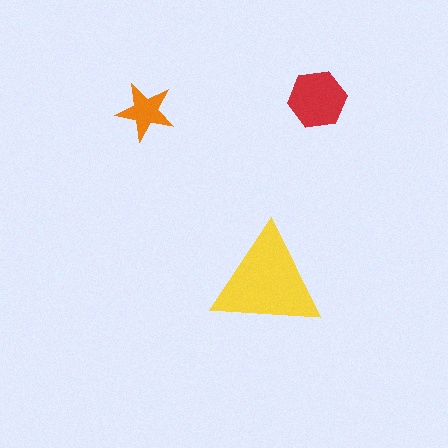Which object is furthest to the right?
The red hexagon is rightmost.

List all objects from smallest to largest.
The orange star, the red hexagon, the yellow triangle.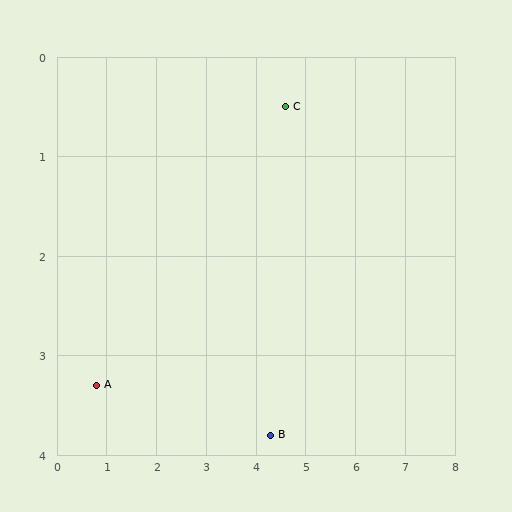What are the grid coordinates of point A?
Point A is at approximately (0.8, 3.3).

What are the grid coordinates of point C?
Point C is at approximately (4.6, 0.5).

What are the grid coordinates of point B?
Point B is at approximately (4.3, 3.8).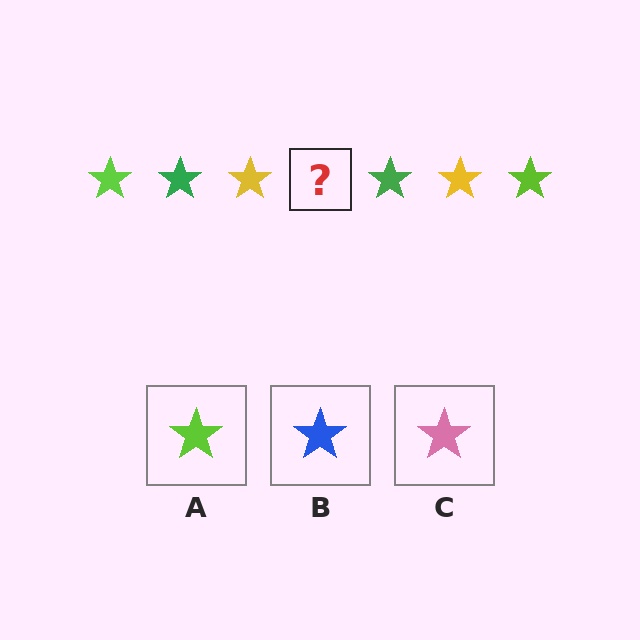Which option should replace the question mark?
Option A.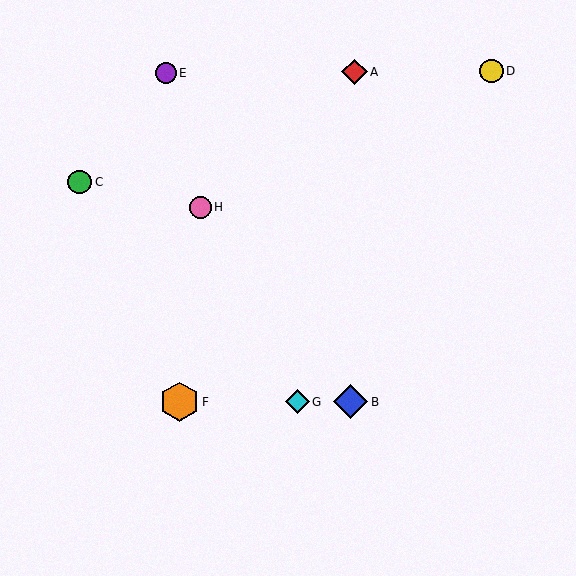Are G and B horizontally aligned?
Yes, both are at y≈402.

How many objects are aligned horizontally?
3 objects (B, F, G) are aligned horizontally.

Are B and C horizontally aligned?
No, B is at y≈402 and C is at y≈182.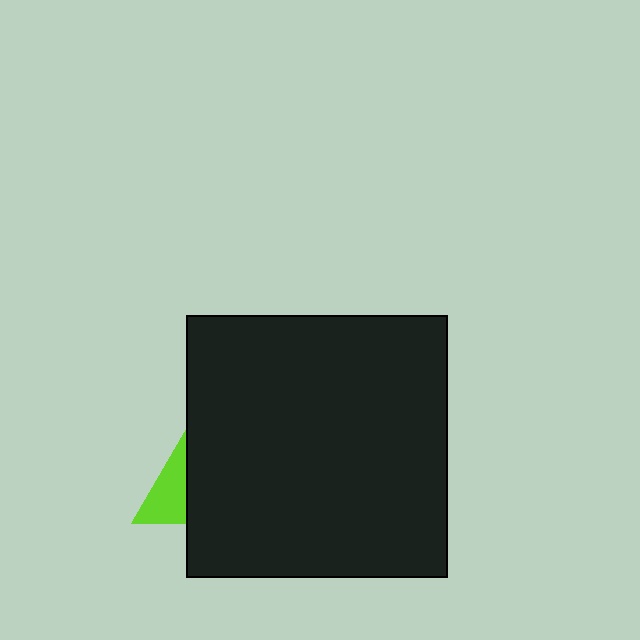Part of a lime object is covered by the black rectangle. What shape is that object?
It is a triangle.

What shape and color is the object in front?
The object in front is a black rectangle.